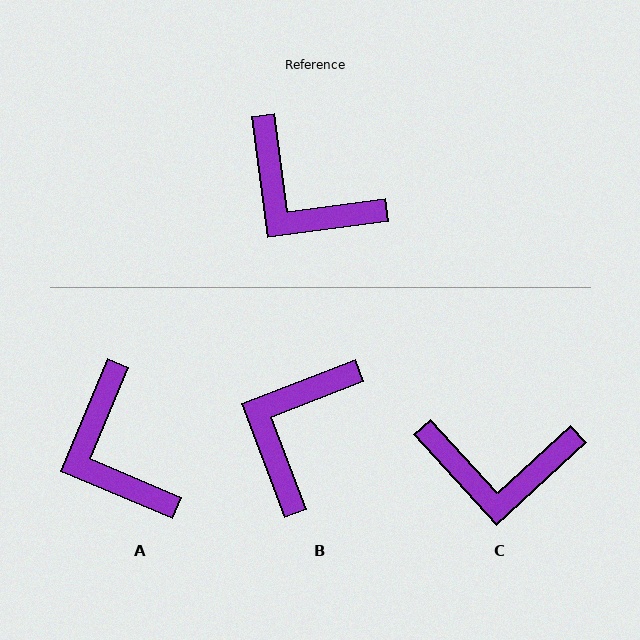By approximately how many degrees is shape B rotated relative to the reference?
Approximately 76 degrees clockwise.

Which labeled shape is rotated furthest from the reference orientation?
B, about 76 degrees away.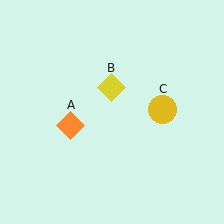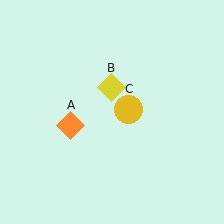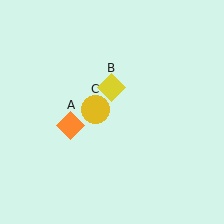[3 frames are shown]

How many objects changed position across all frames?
1 object changed position: yellow circle (object C).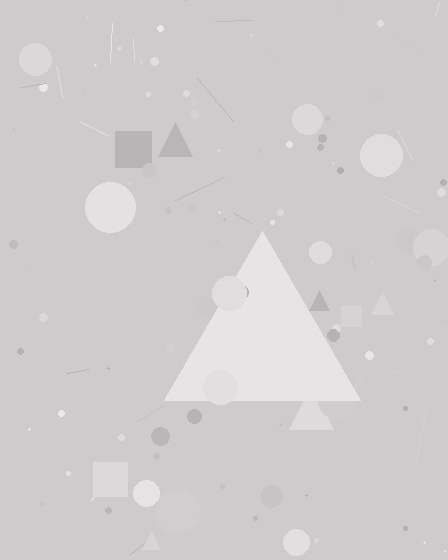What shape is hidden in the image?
A triangle is hidden in the image.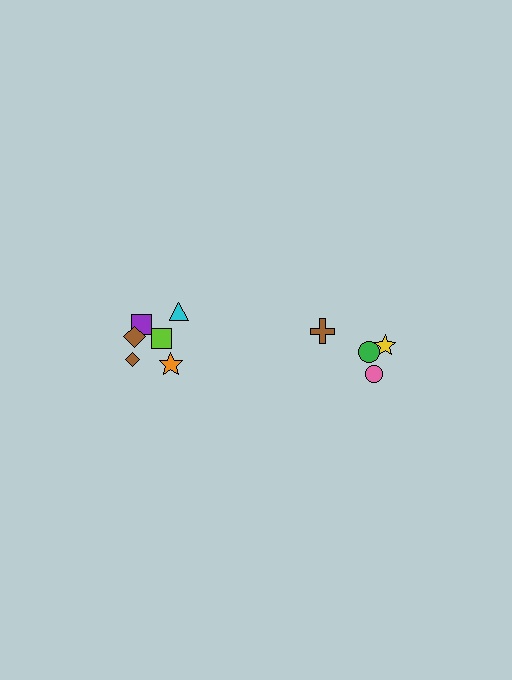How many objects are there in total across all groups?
There are 10 objects.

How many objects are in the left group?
There are 6 objects.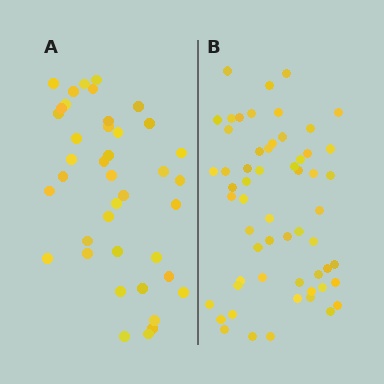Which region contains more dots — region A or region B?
Region B (the right region) has more dots.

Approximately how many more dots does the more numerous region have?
Region B has approximately 20 more dots than region A.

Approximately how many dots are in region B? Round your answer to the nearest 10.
About 60 dots. (The exact count is 58, which rounds to 60.)